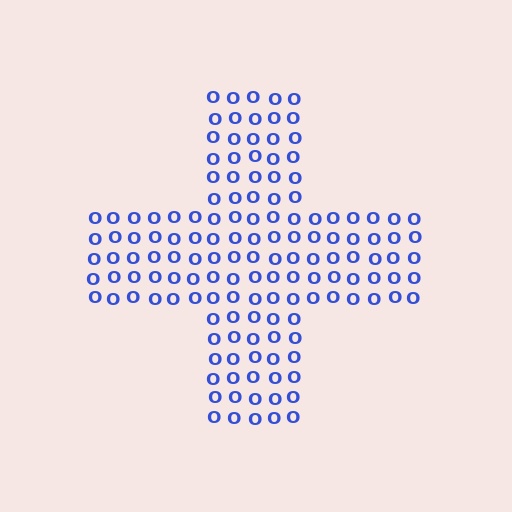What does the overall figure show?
The overall figure shows a cross.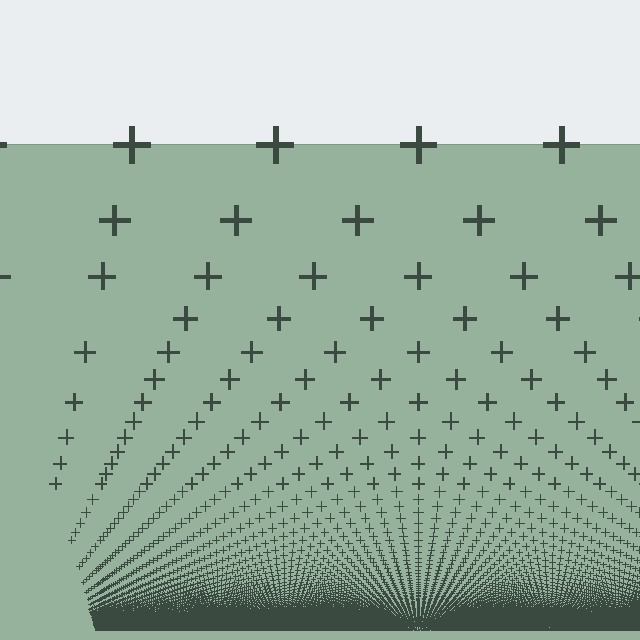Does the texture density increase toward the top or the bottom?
Density increases toward the bottom.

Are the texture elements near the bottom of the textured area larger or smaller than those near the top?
Smaller. The gradient is inverted — elements near the bottom are smaller and denser.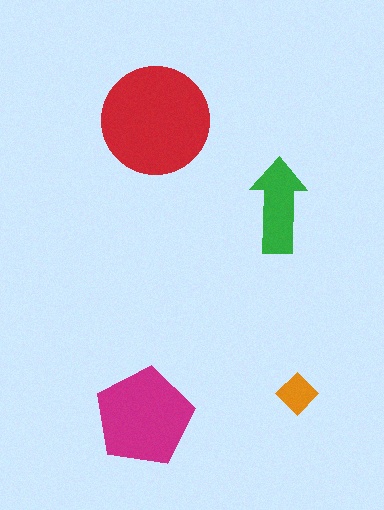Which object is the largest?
The red circle.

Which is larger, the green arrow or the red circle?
The red circle.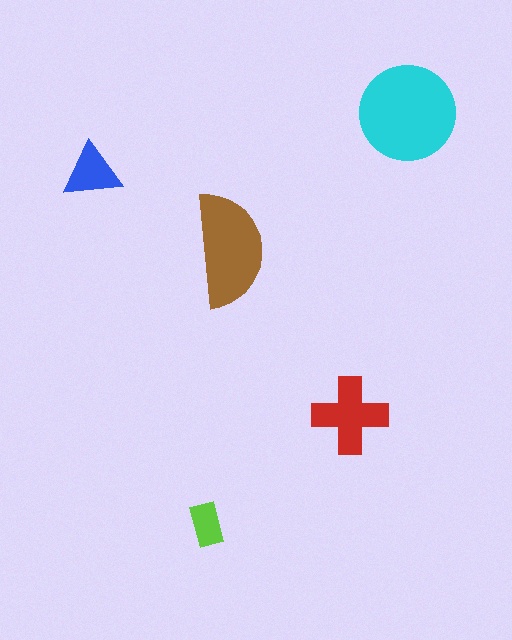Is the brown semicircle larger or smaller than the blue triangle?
Larger.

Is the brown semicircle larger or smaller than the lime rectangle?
Larger.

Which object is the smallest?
The lime rectangle.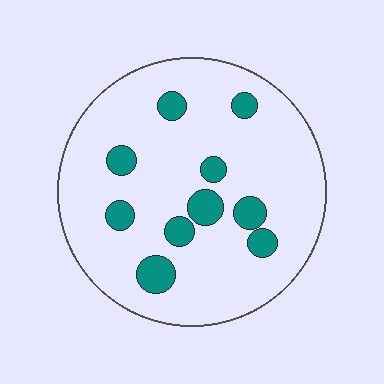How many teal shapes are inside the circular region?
10.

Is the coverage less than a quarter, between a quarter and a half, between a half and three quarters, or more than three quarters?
Less than a quarter.